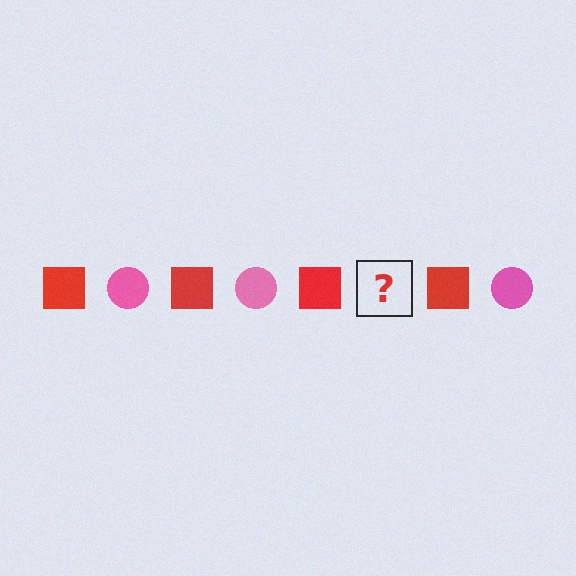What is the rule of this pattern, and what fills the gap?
The rule is that the pattern alternates between red square and pink circle. The gap should be filled with a pink circle.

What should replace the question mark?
The question mark should be replaced with a pink circle.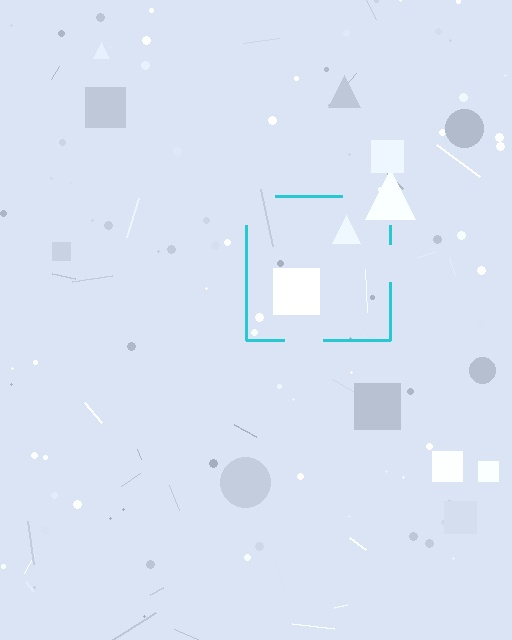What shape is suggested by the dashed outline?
The dashed outline suggests a square.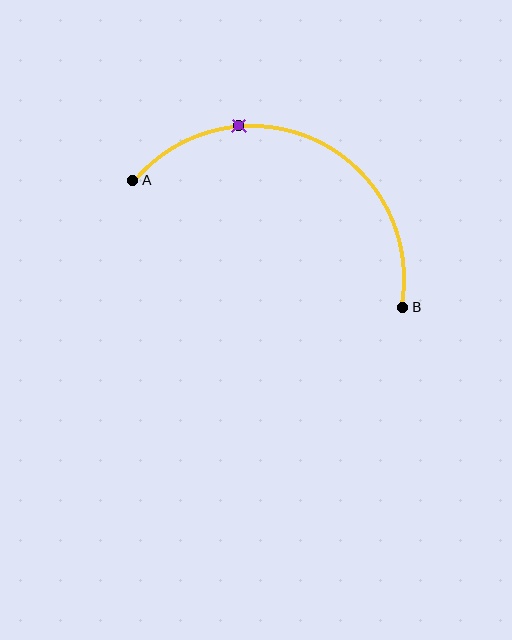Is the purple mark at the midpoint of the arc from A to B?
No. The purple mark lies on the arc but is closer to endpoint A. The arc midpoint would be at the point on the curve equidistant along the arc from both A and B.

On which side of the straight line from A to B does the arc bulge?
The arc bulges above the straight line connecting A and B.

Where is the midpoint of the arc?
The arc midpoint is the point on the curve farthest from the straight line joining A and B. It sits above that line.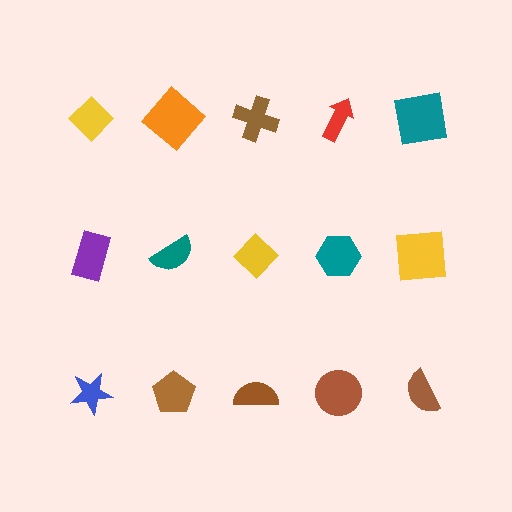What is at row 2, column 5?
A yellow square.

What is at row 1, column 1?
A yellow diamond.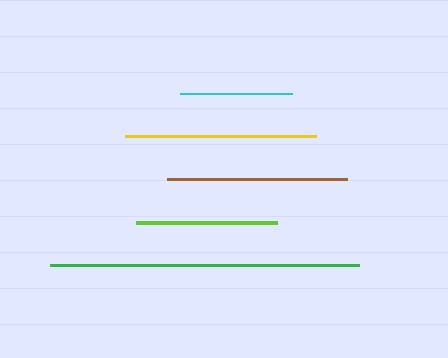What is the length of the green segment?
The green segment is approximately 309 pixels long.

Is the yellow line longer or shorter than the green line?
The green line is longer than the yellow line.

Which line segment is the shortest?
The cyan line is the shortest at approximately 111 pixels.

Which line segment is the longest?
The green line is the longest at approximately 309 pixels.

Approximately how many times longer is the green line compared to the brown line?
The green line is approximately 1.7 times the length of the brown line.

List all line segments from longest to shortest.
From longest to shortest: green, yellow, brown, lime, cyan.